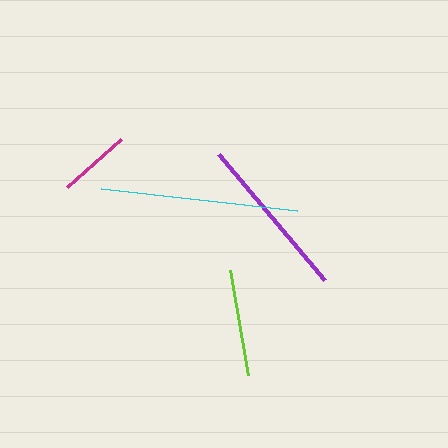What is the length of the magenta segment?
The magenta segment is approximately 72 pixels long.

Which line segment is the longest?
The cyan line is the longest at approximately 197 pixels.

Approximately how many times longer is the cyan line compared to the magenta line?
The cyan line is approximately 2.7 times the length of the magenta line.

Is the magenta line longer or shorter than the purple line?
The purple line is longer than the magenta line.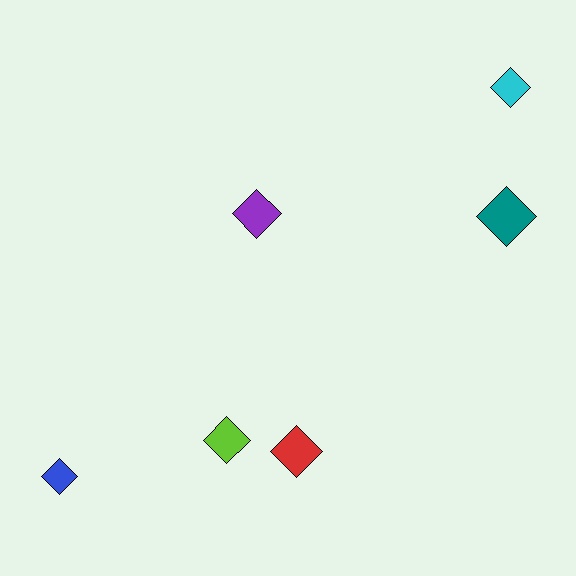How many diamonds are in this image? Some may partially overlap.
There are 6 diamonds.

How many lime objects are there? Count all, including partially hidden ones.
There is 1 lime object.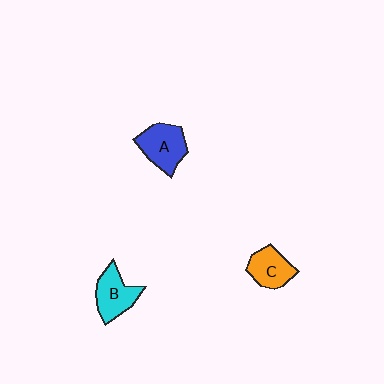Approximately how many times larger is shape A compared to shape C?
Approximately 1.2 times.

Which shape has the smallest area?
Shape C (orange).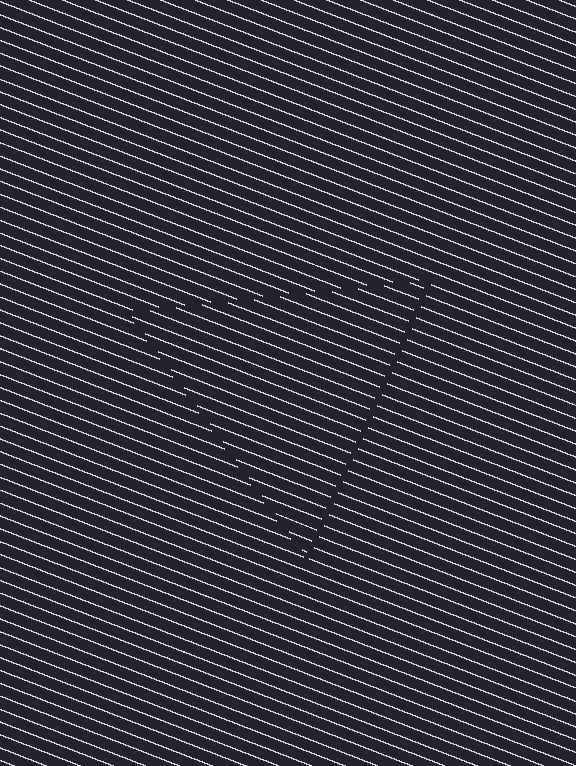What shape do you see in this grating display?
An illusory triangle. The interior of the shape contains the same grating, shifted by half a period — the contour is defined by the phase discontinuity where line-ends from the inner and outer gratings abut.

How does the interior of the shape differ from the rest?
The interior of the shape contains the same grating, shifted by half a period — the contour is defined by the phase discontinuity where line-ends from the inner and outer gratings abut.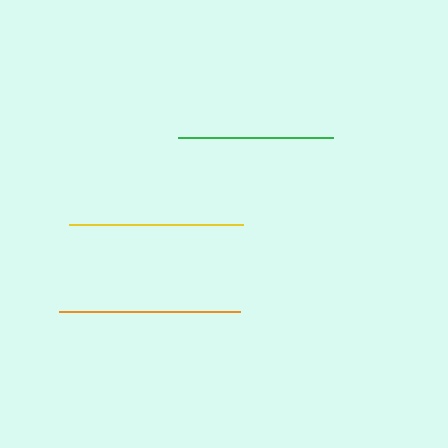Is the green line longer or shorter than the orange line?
The orange line is longer than the green line.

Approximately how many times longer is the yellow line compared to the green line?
The yellow line is approximately 1.1 times the length of the green line.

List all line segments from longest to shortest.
From longest to shortest: orange, yellow, green.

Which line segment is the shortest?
The green line is the shortest at approximately 154 pixels.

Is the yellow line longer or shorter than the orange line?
The orange line is longer than the yellow line.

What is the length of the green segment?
The green segment is approximately 154 pixels long.